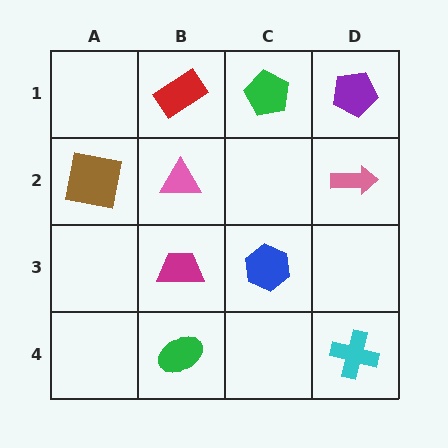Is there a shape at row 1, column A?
No, that cell is empty.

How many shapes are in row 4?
2 shapes.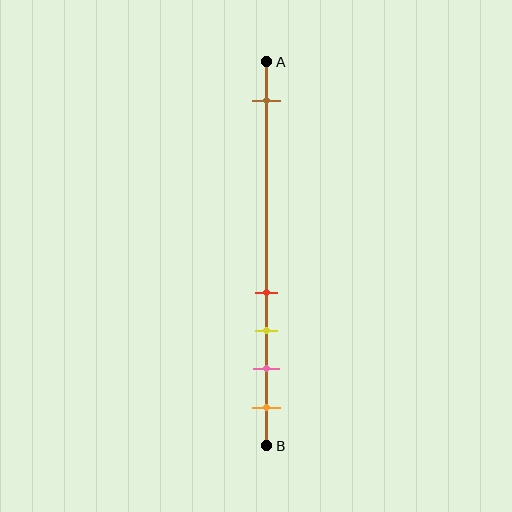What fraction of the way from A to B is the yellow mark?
The yellow mark is approximately 70% (0.7) of the way from A to B.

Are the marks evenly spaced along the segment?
No, the marks are not evenly spaced.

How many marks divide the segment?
There are 5 marks dividing the segment.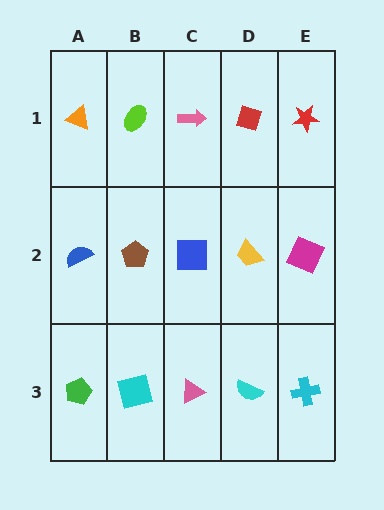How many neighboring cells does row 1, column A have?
2.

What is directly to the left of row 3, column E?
A cyan semicircle.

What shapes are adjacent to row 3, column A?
A blue semicircle (row 2, column A), a cyan square (row 3, column B).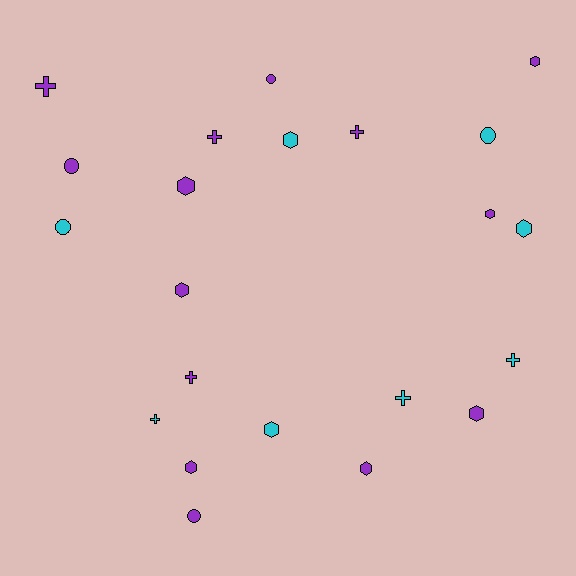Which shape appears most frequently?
Hexagon, with 10 objects.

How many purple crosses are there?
There are 4 purple crosses.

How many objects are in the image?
There are 22 objects.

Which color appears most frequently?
Purple, with 14 objects.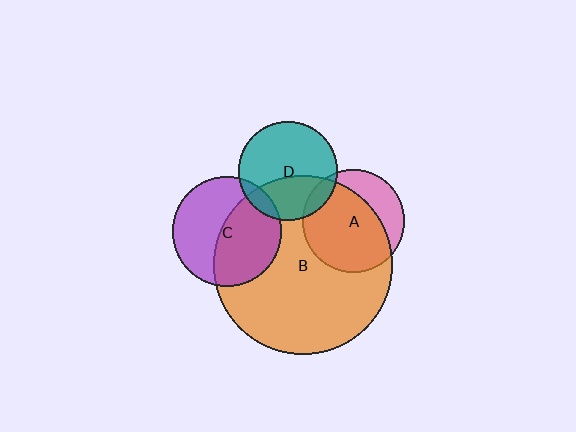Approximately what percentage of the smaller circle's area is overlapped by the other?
Approximately 40%.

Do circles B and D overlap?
Yes.